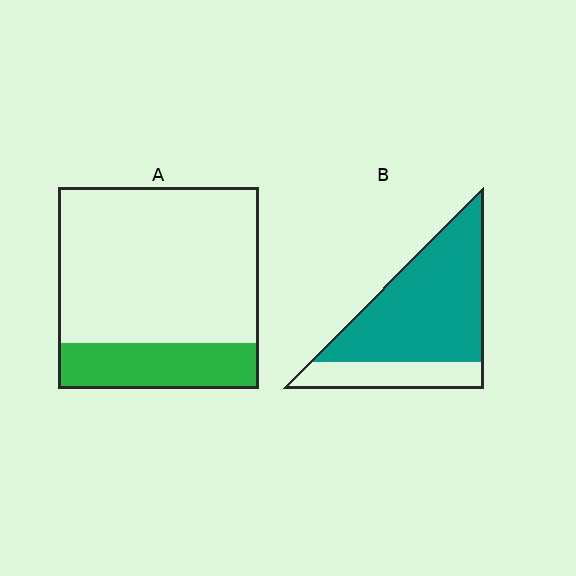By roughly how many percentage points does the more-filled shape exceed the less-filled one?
By roughly 50 percentage points (B over A).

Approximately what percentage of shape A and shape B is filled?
A is approximately 25% and B is approximately 75%.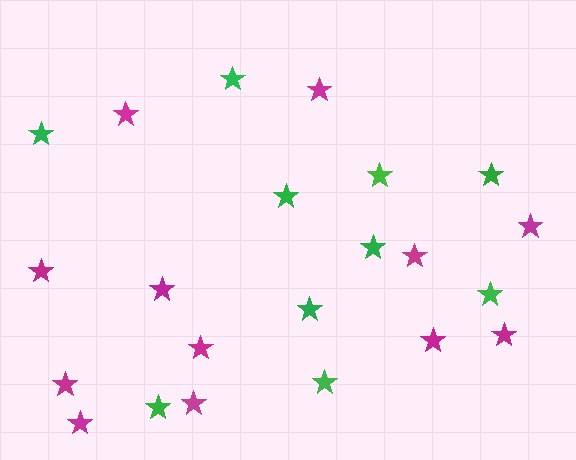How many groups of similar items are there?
There are 2 groups: one group of green stars (10) and one group of magenta stars (12).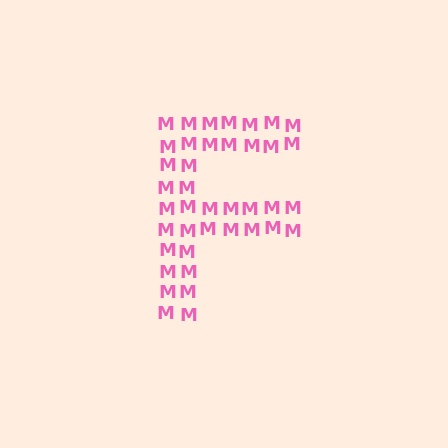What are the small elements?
The small elements are letter M's.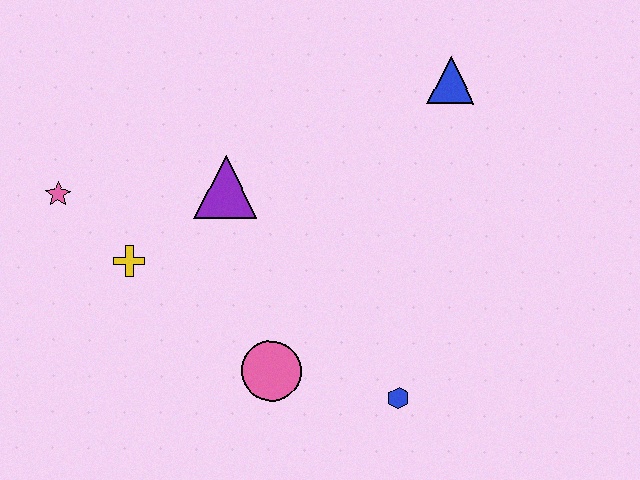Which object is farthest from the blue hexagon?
The pink star is farthest from the blue hexagon.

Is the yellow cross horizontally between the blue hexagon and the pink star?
Yes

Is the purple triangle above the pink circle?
Yes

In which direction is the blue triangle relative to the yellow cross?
The blue triangle is to the right of the yellow cross.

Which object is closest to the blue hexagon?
The pink circle is closest to the blue hexagon.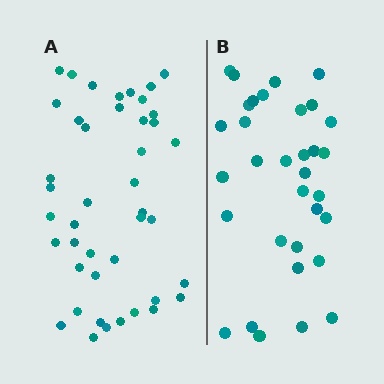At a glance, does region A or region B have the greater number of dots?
Region A (the left region) has more dots.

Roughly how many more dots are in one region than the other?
Region A has roughly 10 or so more dots than region B.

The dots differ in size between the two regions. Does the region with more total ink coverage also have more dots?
No. Region B has more total ink coverage because its dots are larger, but region A actually contains more individual dots. Total area can be misleading — the number of items is what matters here.